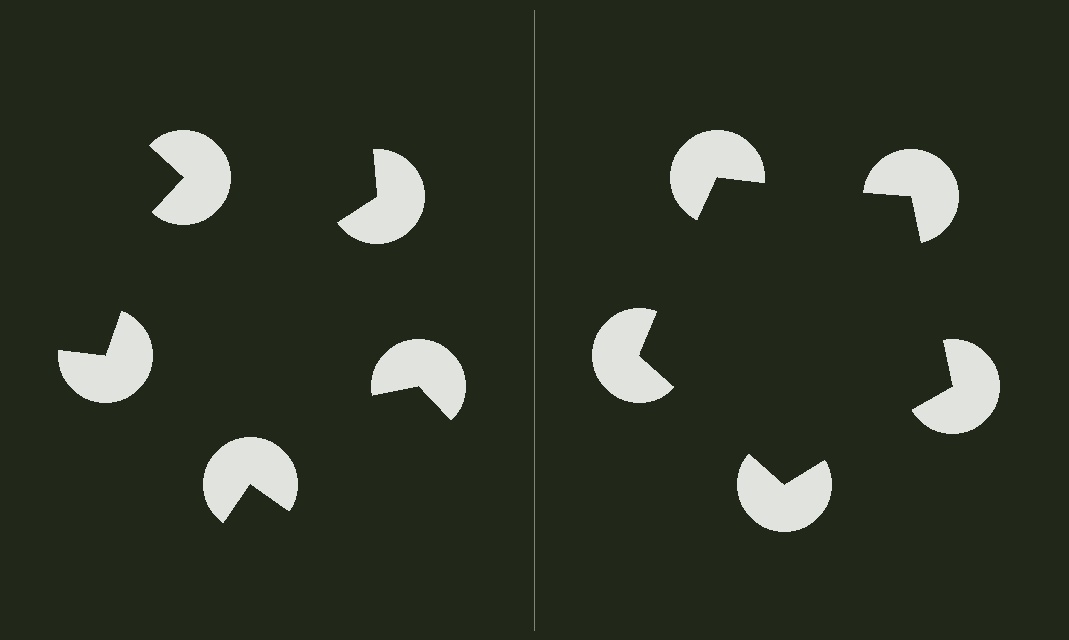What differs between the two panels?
The pac-man discs are positioned identically on both sides; only the wedge orientations differ. On the right they align to a pentagon; on the left they are misaligned.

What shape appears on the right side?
An illusory pentagon.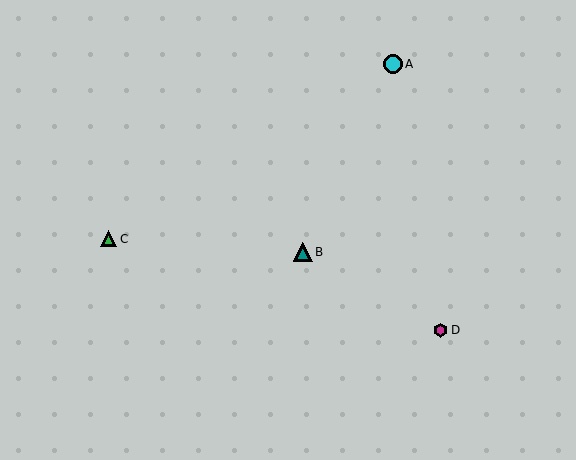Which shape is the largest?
The teal triangle (labeled B) is the largest.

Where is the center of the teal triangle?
The center of the teal triangle is at (303, 252).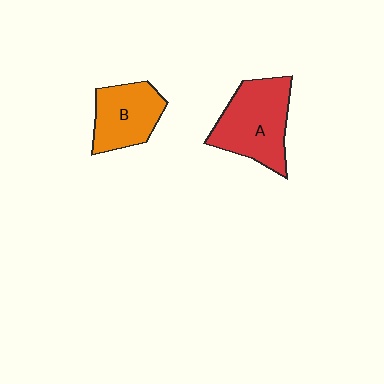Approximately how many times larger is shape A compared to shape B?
Approximately 1.3 times.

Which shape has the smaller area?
Shape B (orange).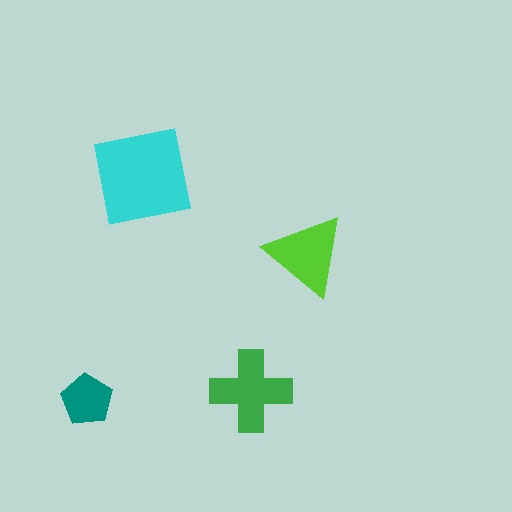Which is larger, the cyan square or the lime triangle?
The cyan square.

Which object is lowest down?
The teal pentagon is bottommost.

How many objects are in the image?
There are 4 objects in the image.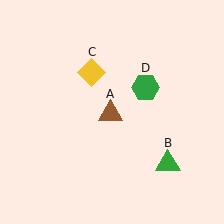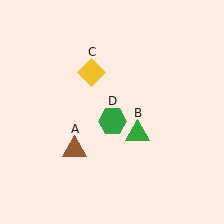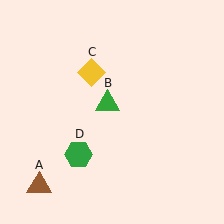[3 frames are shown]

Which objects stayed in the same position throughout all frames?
Yellow diamond (object C) remained stationary.